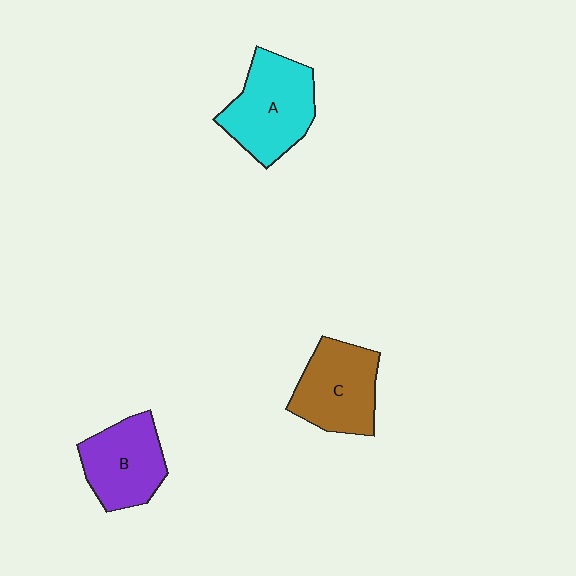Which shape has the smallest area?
Shape B (purple).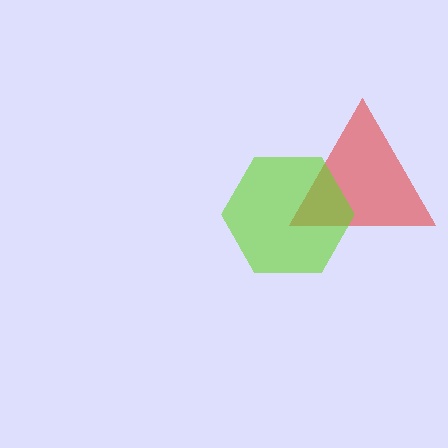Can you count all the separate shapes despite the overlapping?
Yes, there are 2 separate shapes.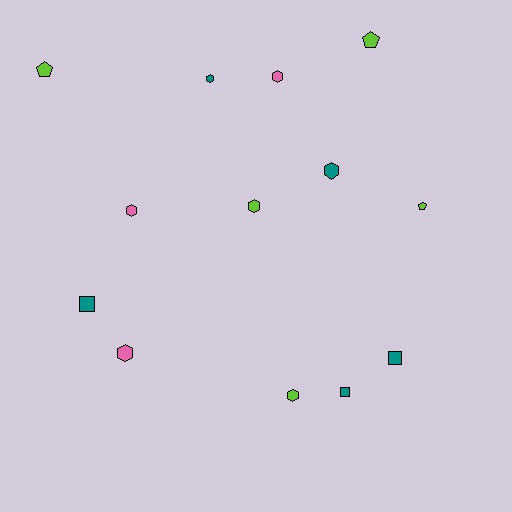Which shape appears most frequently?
Hexagon, with 7 objects.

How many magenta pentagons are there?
There are no magenta pentagons.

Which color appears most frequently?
Lime, with 5 objects.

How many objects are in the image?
There are 13 objects.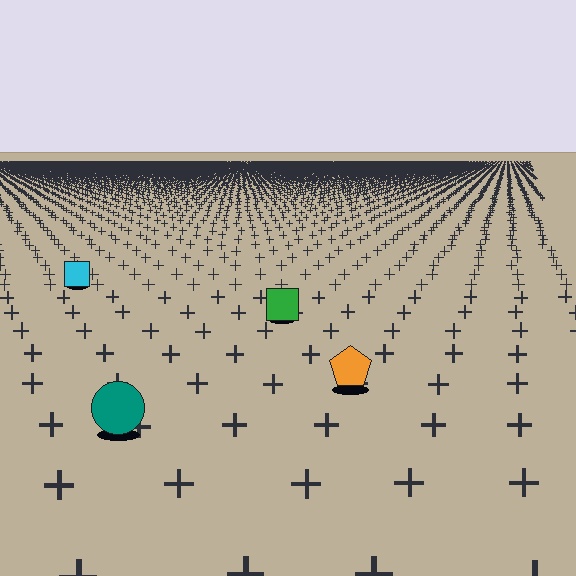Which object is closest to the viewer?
The teal circle is closest. The texture marks near it are larger and more spread out.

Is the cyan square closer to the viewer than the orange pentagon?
No. The orange pentagon is closer — you can tell from the texture gradient: the ground texture is coarser near it.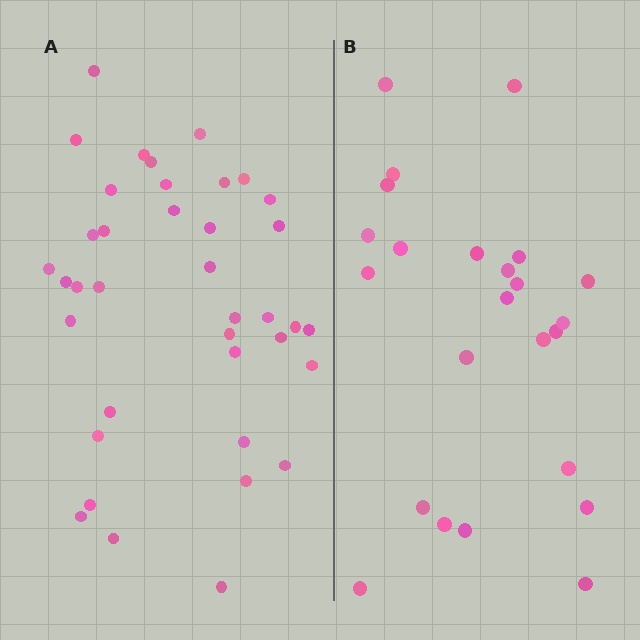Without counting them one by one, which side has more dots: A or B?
Region A (the left region) has more dots.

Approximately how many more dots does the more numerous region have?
Region A has approximately 15 more dots than region B.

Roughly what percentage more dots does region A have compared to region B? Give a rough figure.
About 60% more.